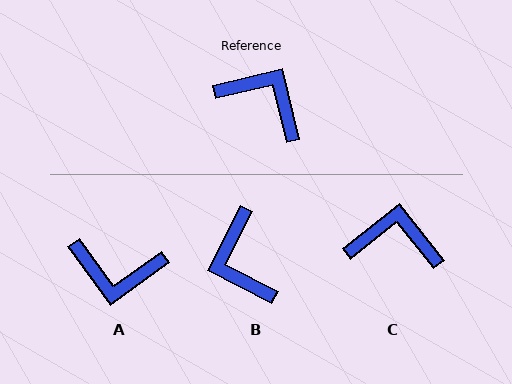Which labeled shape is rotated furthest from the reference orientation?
A, about 157 degrees away.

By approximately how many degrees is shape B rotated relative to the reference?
Approximately 140 degrees counter-clockwise.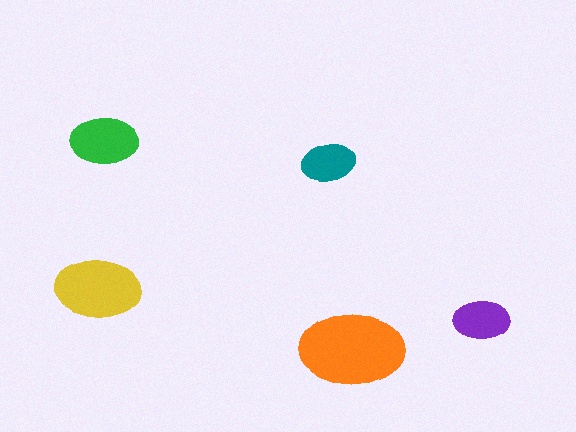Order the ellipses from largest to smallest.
the orange one, the yellow one, the green one, the purple one, the teal one.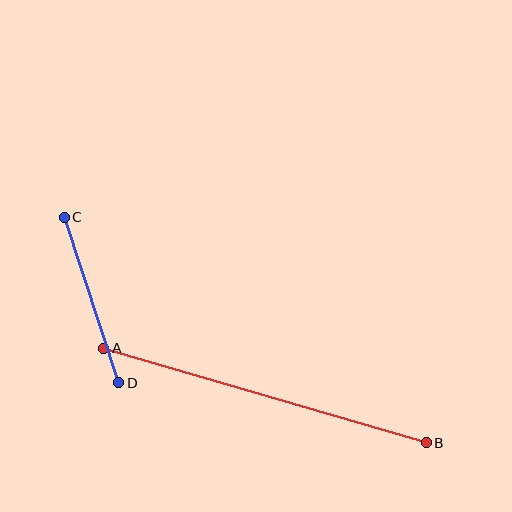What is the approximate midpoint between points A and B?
The midpoint is at approximately (265, 396) pixels.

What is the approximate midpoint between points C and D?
The midpoint is at approximately (91, 300) pixels.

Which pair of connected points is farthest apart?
Points A and B are farthest apart.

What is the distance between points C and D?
The distance is approximately 174 pixels.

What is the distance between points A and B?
The distance is approximately 336 pixels.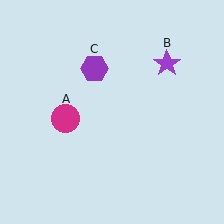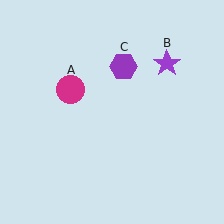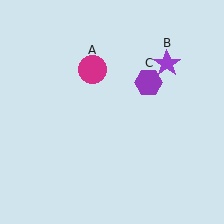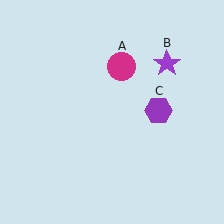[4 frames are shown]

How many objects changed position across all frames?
2 objects changed position: magenta circle (object A), purple hexagon (object C).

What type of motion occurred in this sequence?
The magenta circle (object A), purple hexagon (object C) rotated clockwise around the center of the scene.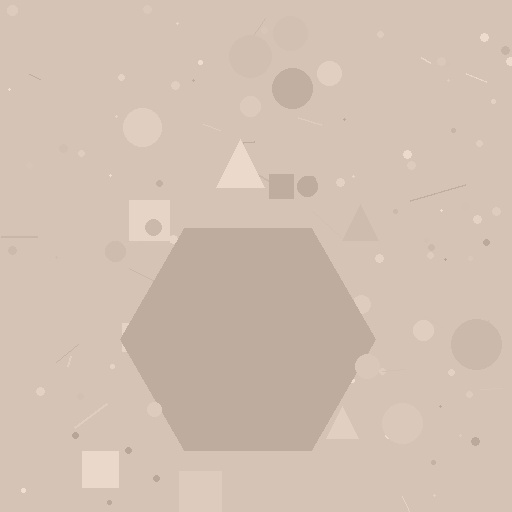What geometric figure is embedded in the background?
A hexagon is embedded in the background.